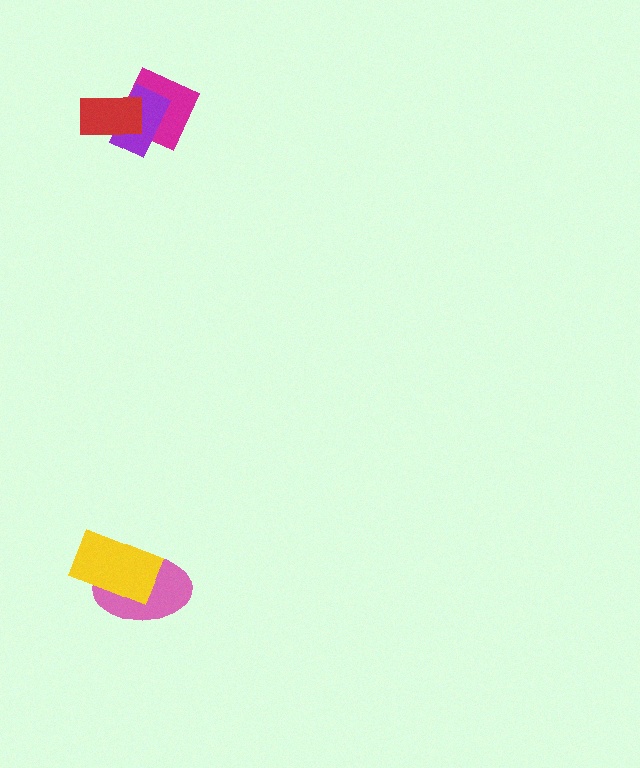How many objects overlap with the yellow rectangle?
1 object overlaps with the yellow rectangle.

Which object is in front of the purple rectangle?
The red rectangle is in front of the purple rectangle.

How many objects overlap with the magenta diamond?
2 objects overlap with the magenta diamond.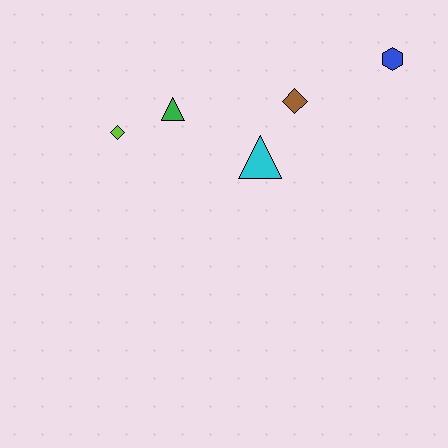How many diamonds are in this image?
There are 2 diamonds.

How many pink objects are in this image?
There are no pink objects.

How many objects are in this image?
There are 5 objects.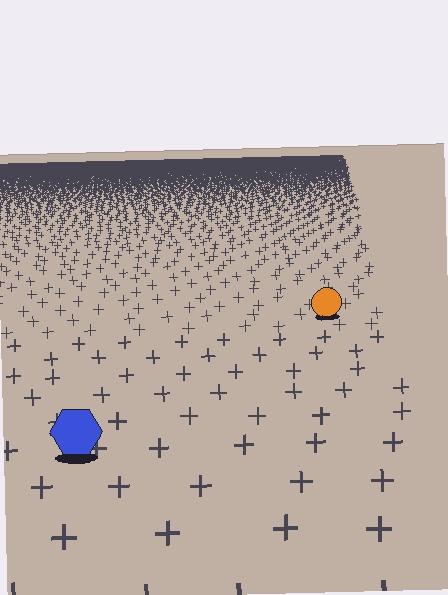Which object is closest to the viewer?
The blue hexagon is closest. The texture marks near it are larger and more spread out.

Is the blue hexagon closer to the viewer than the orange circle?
Yes. The blue hexagon is closer — you can tell from the texture gradient: the ground texture is coarser near it.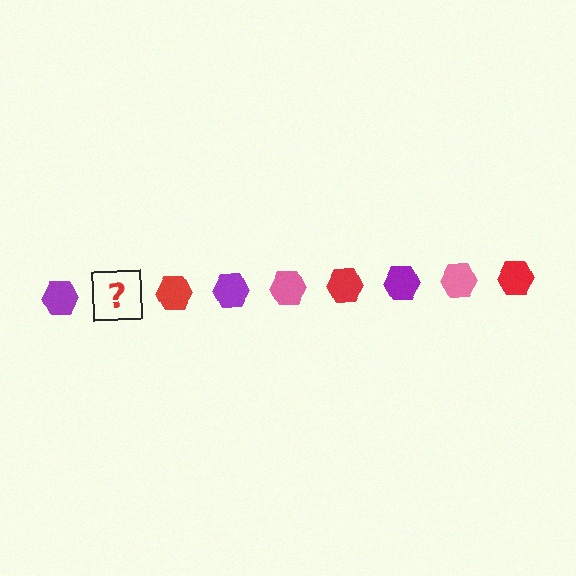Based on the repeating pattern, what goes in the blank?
The blank should be a pink hexagon.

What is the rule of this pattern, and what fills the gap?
The rule is that the pattern cycles through purple, pink, red hexagons. The gap should be filled with a pink hexagon.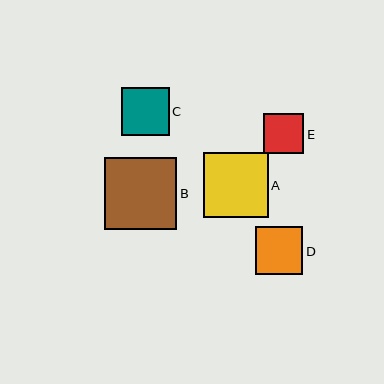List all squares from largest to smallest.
From largest to smallest: B, A, C, D, E.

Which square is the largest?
Square B is the largest with a size of approximately 72 pixels.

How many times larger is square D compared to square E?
Square D is approximately 1.2 times the size of square E.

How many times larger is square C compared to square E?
Square C is approximately 1.2 times the size of square E.